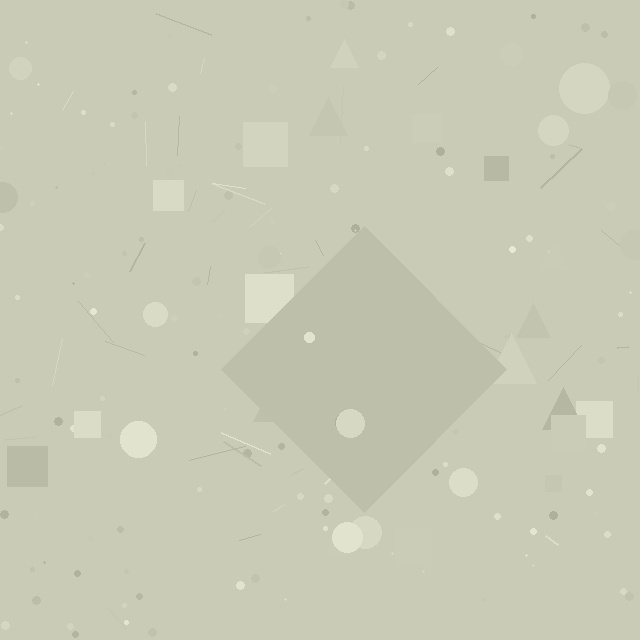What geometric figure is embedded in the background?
A diamond is embedded in the background.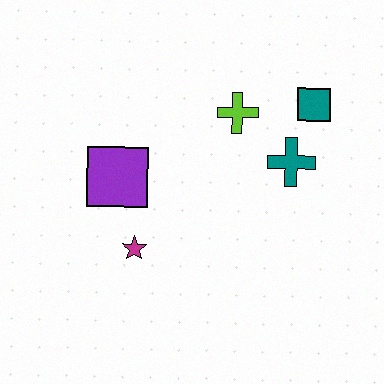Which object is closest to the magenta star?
The purple square is closest to the magenta star.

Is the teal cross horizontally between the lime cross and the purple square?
No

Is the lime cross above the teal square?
No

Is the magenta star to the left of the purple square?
No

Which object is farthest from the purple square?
The teal square is farthest from the purple square.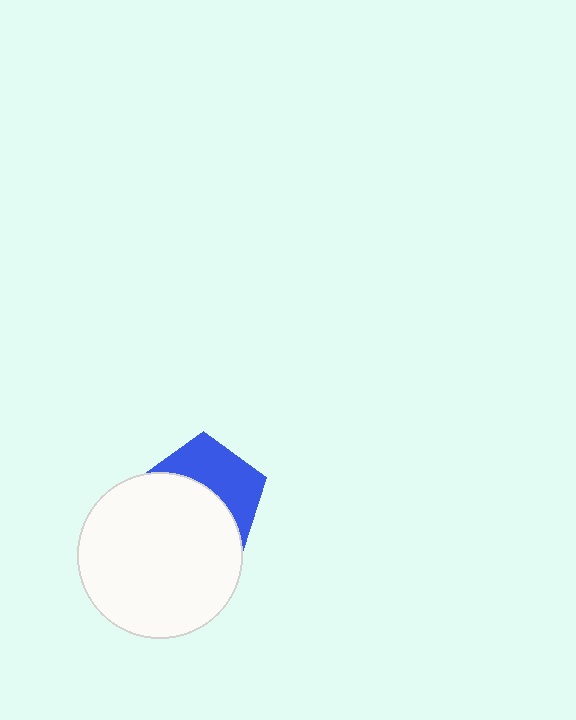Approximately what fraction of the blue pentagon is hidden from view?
Roughly 55% of the blue pentagon is hidden behind the white circle.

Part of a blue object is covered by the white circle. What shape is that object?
It is a pentagon.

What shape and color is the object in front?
The object in front is a white circle.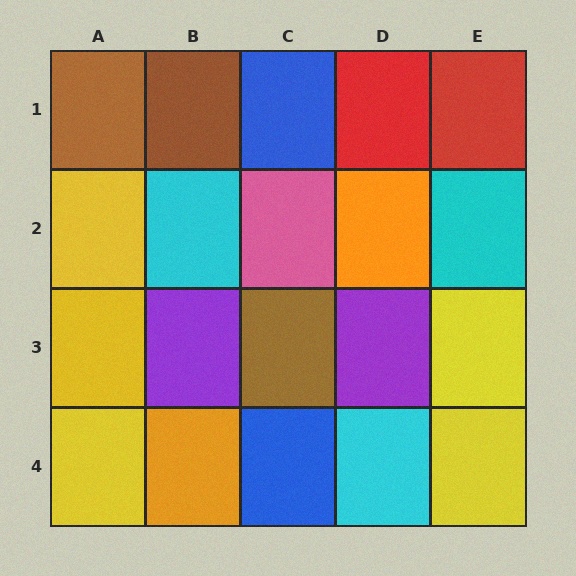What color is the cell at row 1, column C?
Blue.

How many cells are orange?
2 cells are orange.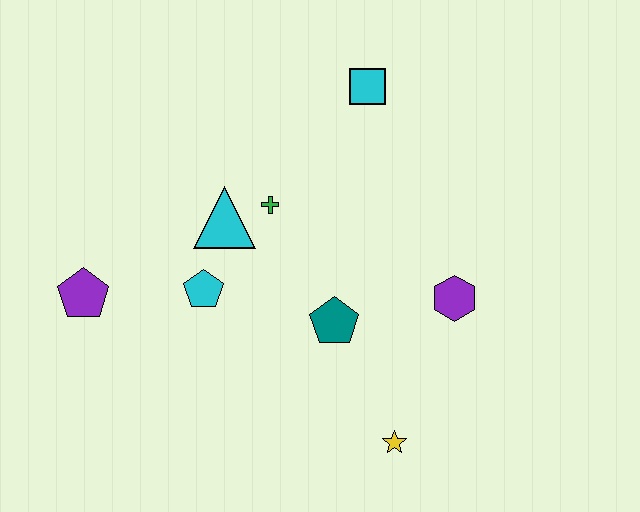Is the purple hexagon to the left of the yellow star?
No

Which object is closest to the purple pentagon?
The cyan pentagon is closest to the purple pentagon.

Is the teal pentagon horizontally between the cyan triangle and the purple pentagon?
No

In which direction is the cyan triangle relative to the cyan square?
The cyan triangle is to the left of the cyan square.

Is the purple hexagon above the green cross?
No